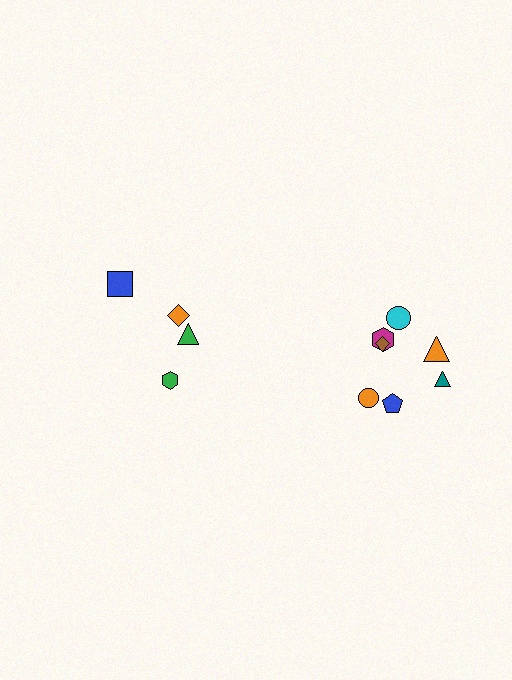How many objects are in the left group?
There are 4 objects.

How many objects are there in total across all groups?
There are 11 objects.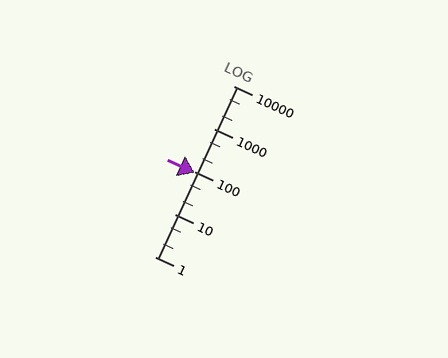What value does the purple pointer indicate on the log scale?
The pointer indicates approximately 93.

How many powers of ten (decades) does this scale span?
The scale spans 4 decades, from 1 to 10000.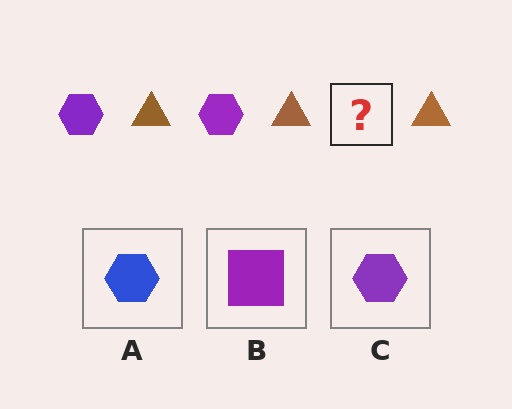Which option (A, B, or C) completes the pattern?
C.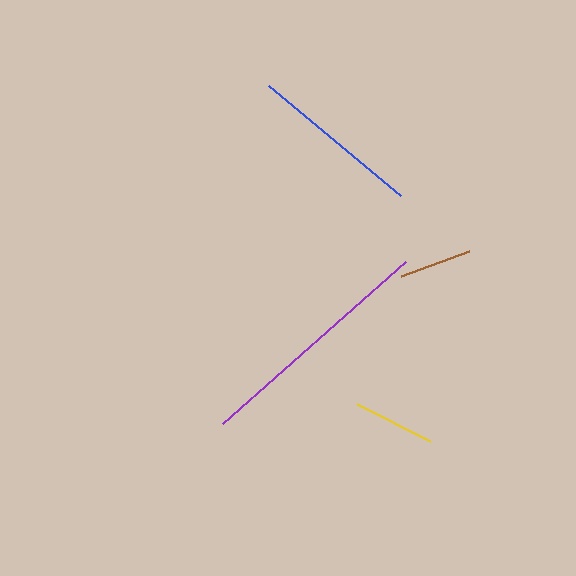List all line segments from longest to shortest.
From longest to shortest: purple, blue, yellow, brown.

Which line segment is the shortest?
The brown line is the shortest at approximately 72 pixels.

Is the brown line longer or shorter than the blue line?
The blue line is longer than the brown line.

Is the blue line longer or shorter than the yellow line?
The blue line is longer than the yellow line.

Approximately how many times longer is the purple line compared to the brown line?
The purple line is approximately 3.4 times the length of the brown line.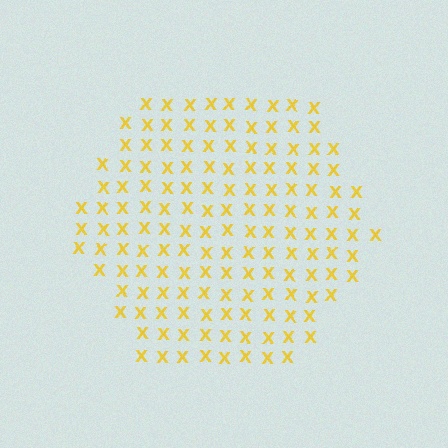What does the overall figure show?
The overall figure shows a hexagon.